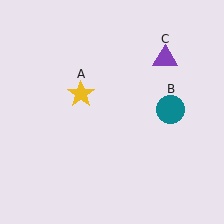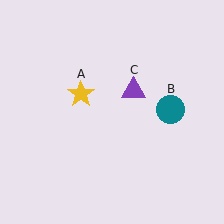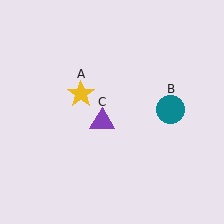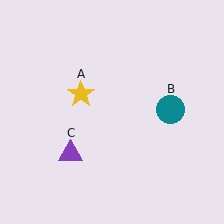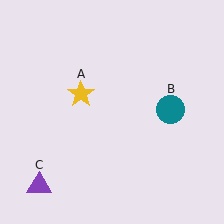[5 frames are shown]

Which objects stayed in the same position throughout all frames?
Yellow star (object A) and teal circle (object B) remained stationary.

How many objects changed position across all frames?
1 object changed position: purple triangle (object C).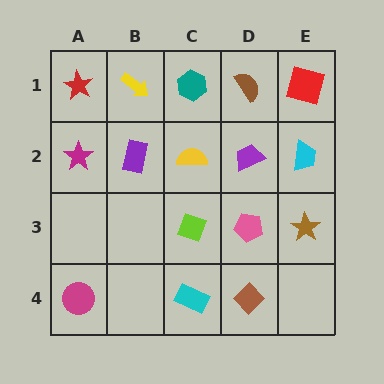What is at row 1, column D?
A brown semicircle.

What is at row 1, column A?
A red star.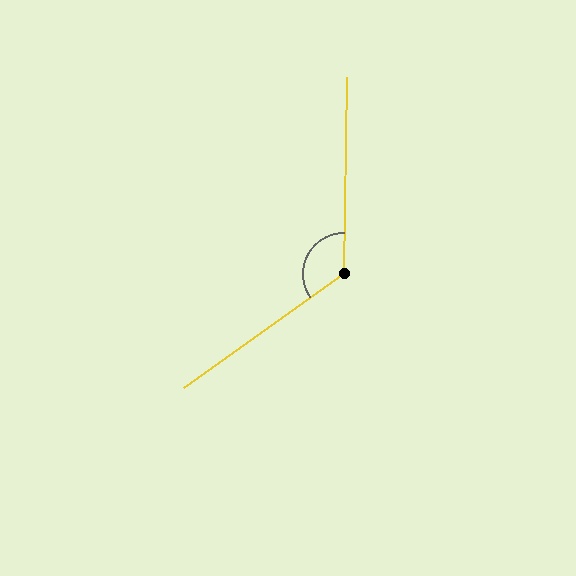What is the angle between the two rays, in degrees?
Approximately 126 degrees.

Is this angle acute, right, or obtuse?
It is obtuse.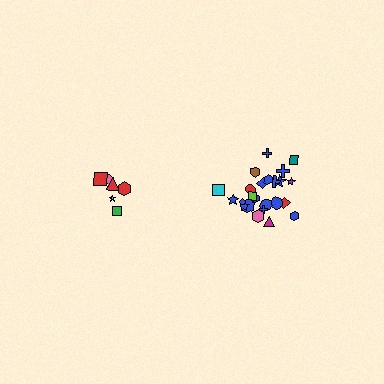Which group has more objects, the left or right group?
The right group.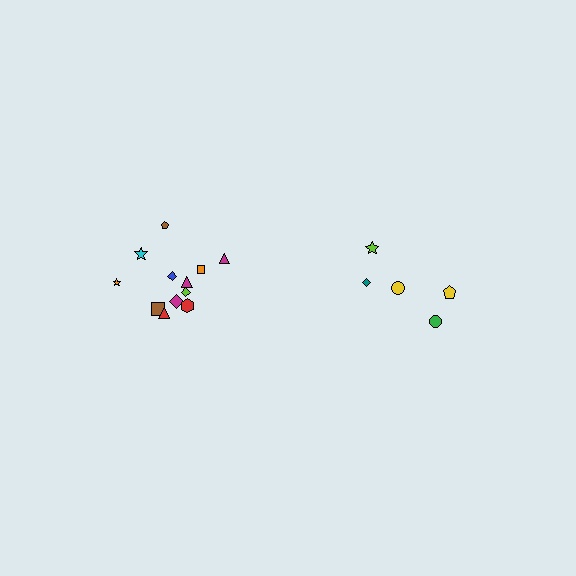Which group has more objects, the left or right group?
The left group.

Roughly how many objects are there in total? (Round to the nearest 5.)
Roughly 15 objects in total.